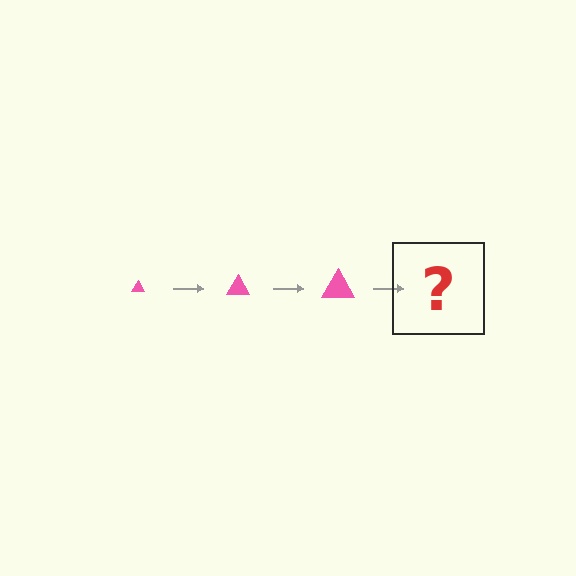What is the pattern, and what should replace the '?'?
The pattern is that the triangle gets progressively larger each step. The '?' should be a pink triangle, larger than the previous one.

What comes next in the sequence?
The next element should be a pink triangle, larger than the previous one.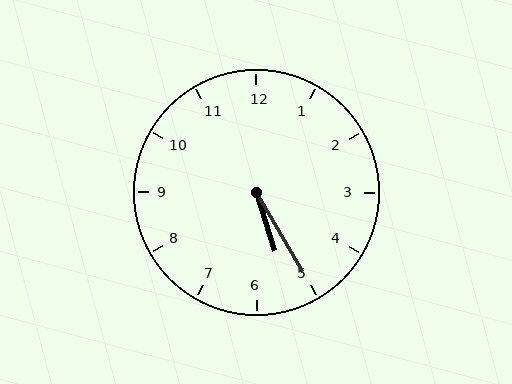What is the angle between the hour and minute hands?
Approximately 12 degrees.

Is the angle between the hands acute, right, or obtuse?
It is acute.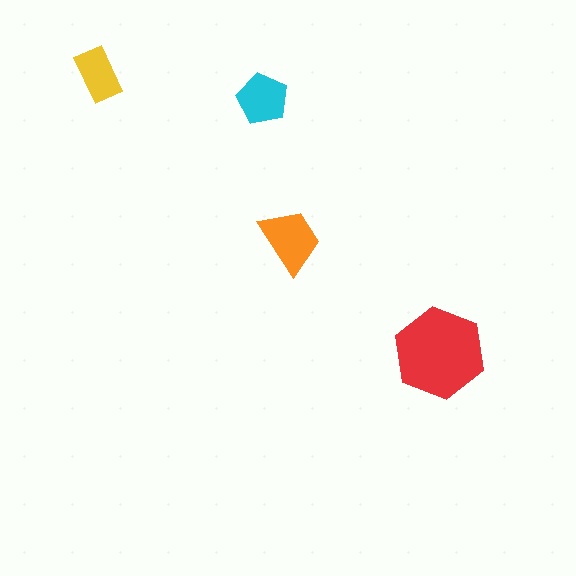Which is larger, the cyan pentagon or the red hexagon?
The red hexagon.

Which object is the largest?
The red hexagon.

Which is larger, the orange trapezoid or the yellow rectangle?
The orange trapezoid.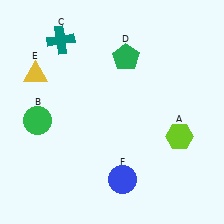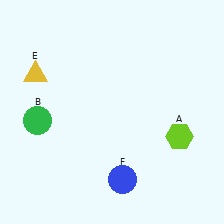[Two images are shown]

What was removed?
The green pentagon (D), the teal cross (C) were removed in Image 2.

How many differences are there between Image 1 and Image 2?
There are 2 differences between the two images.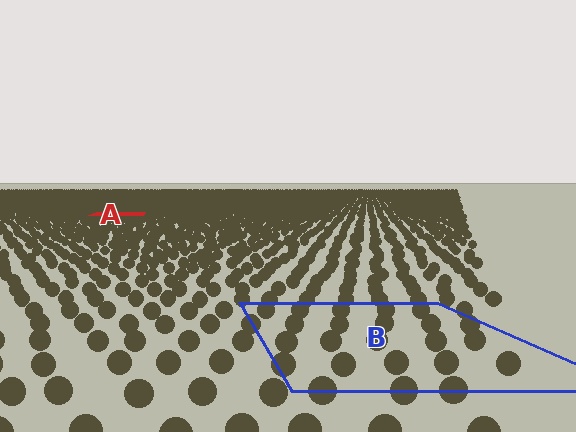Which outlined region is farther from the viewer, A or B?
Region A is farther from the viewer — the texture elements inside it appear smaller and more densely packed.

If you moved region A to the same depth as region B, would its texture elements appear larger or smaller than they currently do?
They would appear larger. At a closer depth, the same texture elements are projected at a bigger on-screen size.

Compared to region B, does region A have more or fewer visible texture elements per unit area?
Region A has more texture elements per unit area — they are packed more densely because it is farther away.